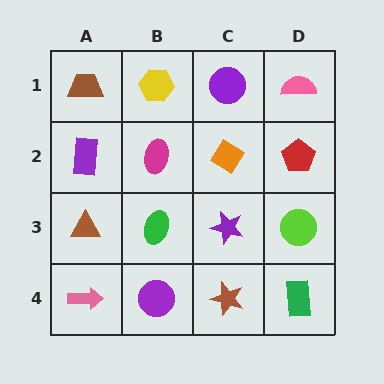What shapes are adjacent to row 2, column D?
A pink semicircle (row 1, column D), a lime circle (row 3, column D), an orange diamond (row 2, column C).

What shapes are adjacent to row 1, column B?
A magenta ellipse (row 2, column B), a brown trapezoid (row 1, column A), a purple circle (row 1, column C).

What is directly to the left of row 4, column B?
A pink arrow.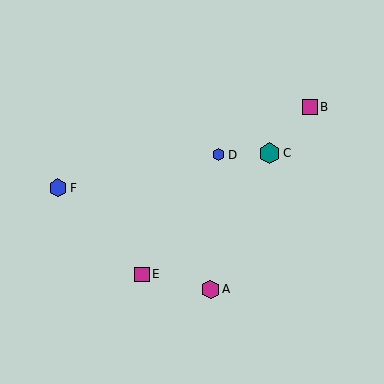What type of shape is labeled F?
Shape F is a blue hexagon.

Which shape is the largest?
The teal hexagon (labeled C) is the largest.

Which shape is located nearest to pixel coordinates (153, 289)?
The magenta square (labeled E) at (142, 274) is nearest to that location.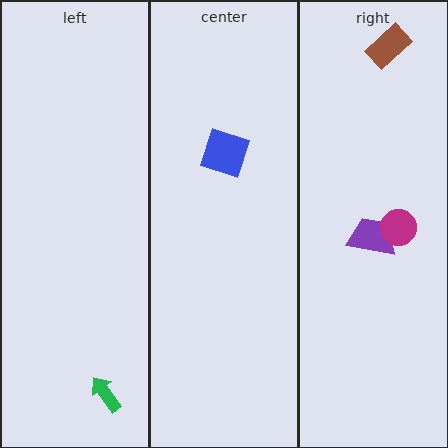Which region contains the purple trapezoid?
The right region.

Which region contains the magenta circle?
The right region.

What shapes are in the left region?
The green arrow.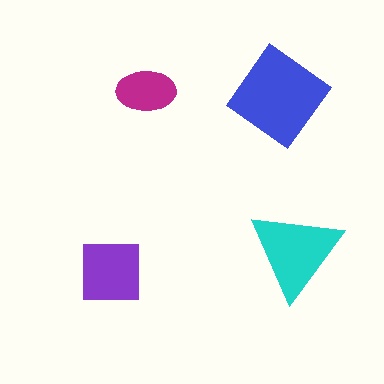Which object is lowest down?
The purple square is bottommost.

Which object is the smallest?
The magenta ellipse.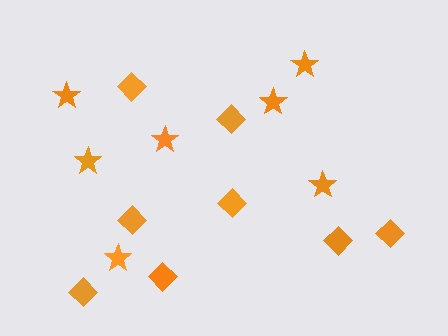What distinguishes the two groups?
There are 2 groups: one group of diamonds (8) and one group of stars (7).